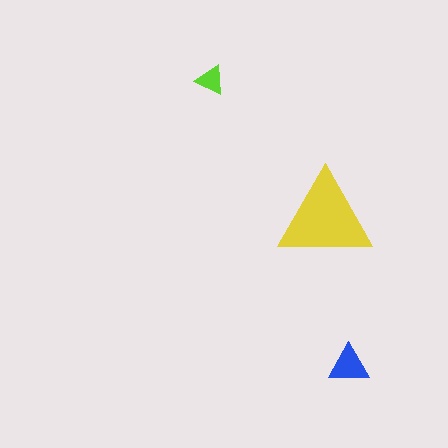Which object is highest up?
The lime triangle is topmost.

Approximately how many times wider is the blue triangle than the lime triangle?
About 1.5 times wider.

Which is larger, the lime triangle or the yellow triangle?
The yellow one.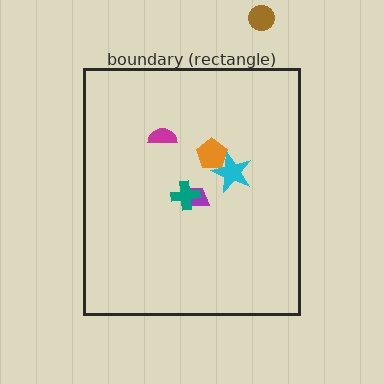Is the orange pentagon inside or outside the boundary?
Inside.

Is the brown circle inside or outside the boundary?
Outside.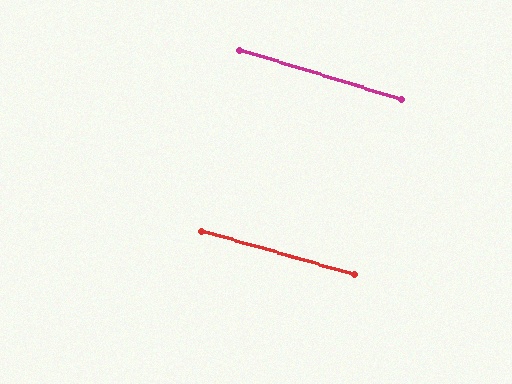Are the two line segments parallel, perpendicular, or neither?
Parallel — their directions differ by only 1.3°.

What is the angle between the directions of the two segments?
Approximately 1 degree.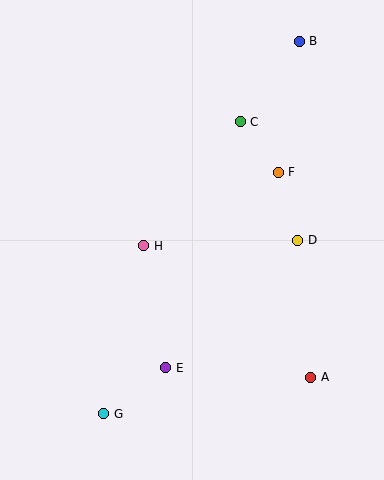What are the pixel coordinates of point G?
Point G is at (104, 414).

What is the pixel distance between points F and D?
The distance between F and D is 71 pixels.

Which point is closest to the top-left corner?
Point C is closest to the top-left corner.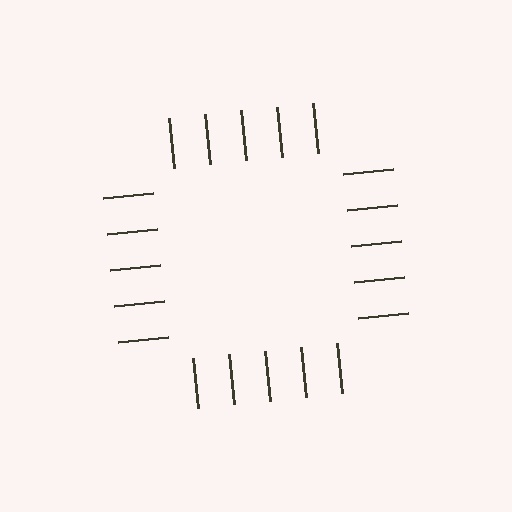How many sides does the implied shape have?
4 sides — the line-ends trace a square.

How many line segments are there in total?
20 — 5 along each of the 4 edges.